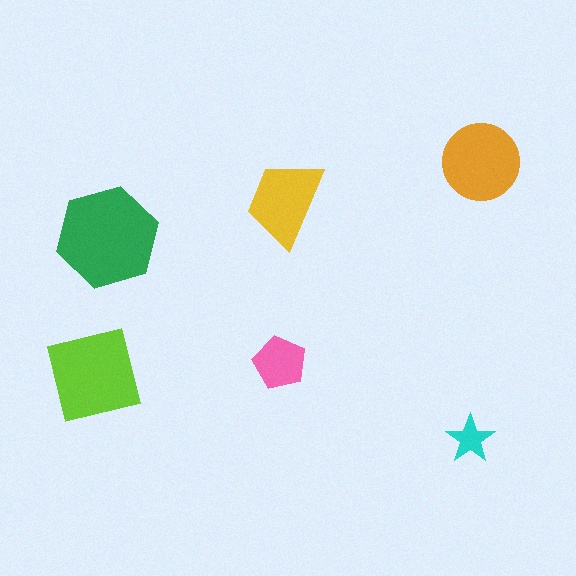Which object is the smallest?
The cyan star.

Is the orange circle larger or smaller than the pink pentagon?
Larger.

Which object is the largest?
The green hexagon.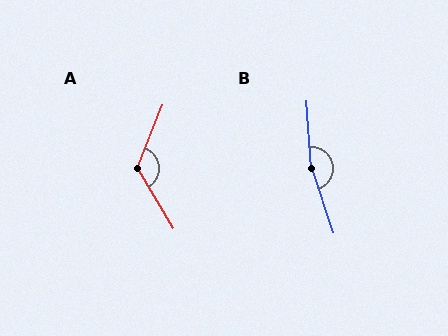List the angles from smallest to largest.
A (127°), B (166°).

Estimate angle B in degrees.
Approximately 166 degrees.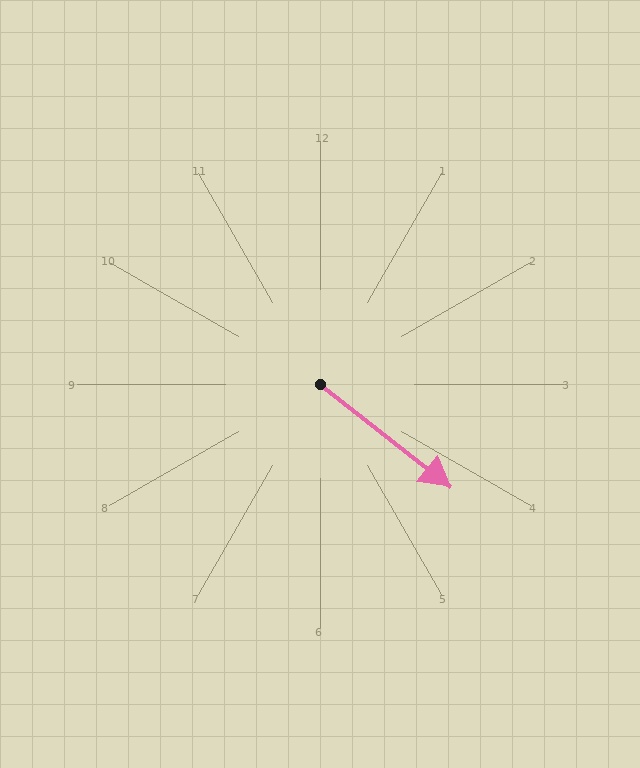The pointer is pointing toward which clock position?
Roughly 4 o'clock.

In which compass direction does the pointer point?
Southeast.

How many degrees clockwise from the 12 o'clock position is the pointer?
Approximately 128 degrees.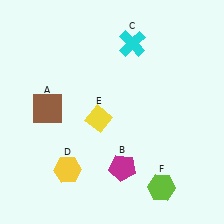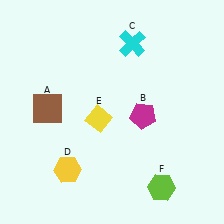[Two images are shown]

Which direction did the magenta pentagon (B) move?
The magenta pentagon (B) moved up.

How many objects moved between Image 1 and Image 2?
1 object moved between the two images.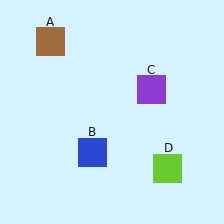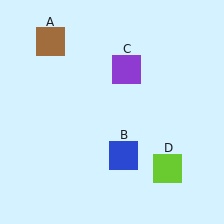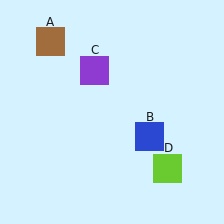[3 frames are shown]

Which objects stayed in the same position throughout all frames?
Brown square (object A) and lime square (object D) remained stationary.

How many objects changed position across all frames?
2 objects changed position: blue square (object B), purple square (object C).